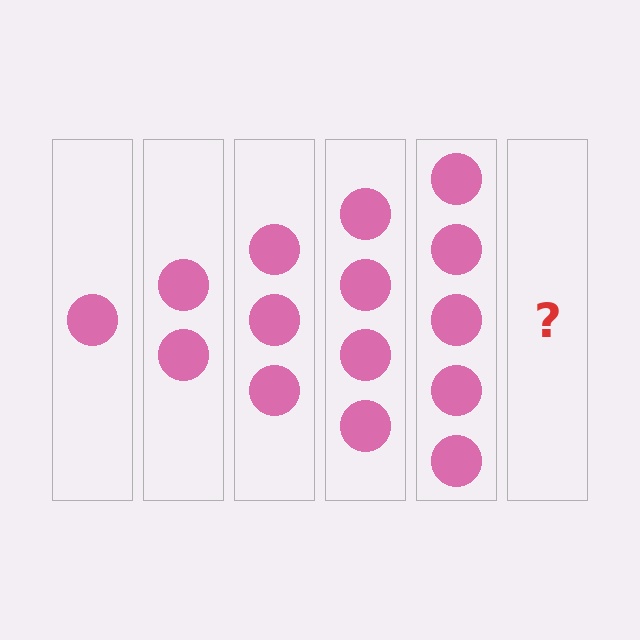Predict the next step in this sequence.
The next step is 6 circles.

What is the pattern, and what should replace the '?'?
The pattern is that each step adds one more circle. The '?' should be 6 circles.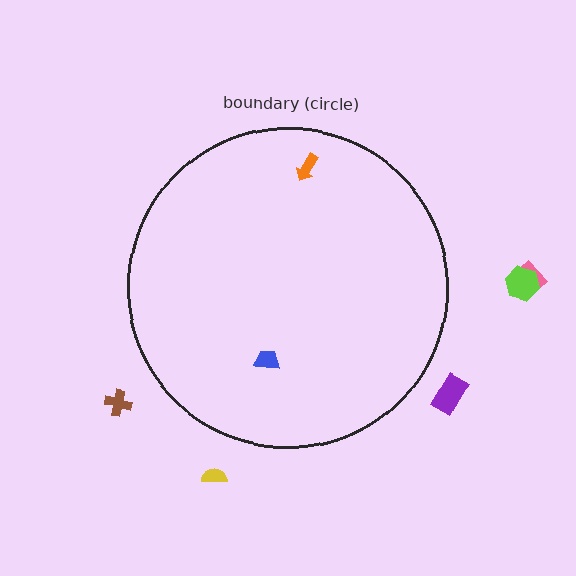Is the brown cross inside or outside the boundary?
Outside.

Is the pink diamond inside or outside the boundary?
Outside.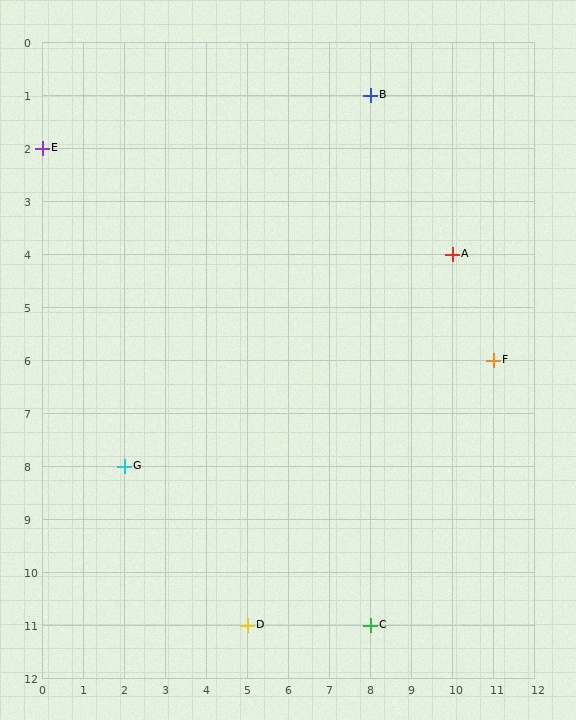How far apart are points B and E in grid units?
Points B and E are 8 columns and 1 row apart (about 8.1 grid units diagonally).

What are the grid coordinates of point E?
Point E is at grid coordinates (0, 2).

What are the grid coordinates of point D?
Point D is at grid coordinates (5, 11).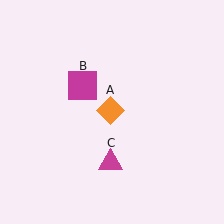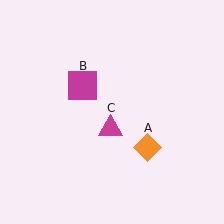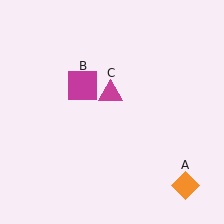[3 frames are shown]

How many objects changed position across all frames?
2 objects changed position: orange diamond (object A), magenta triangle (object C).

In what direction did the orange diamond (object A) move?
The orange diamond (object A) moved down and to the right.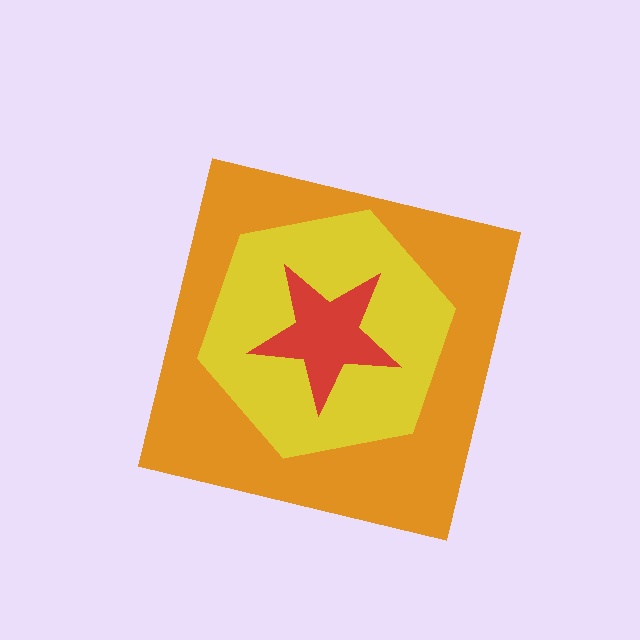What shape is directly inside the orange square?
The yellow hexagon.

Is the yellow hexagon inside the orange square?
Yes.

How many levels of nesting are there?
3.